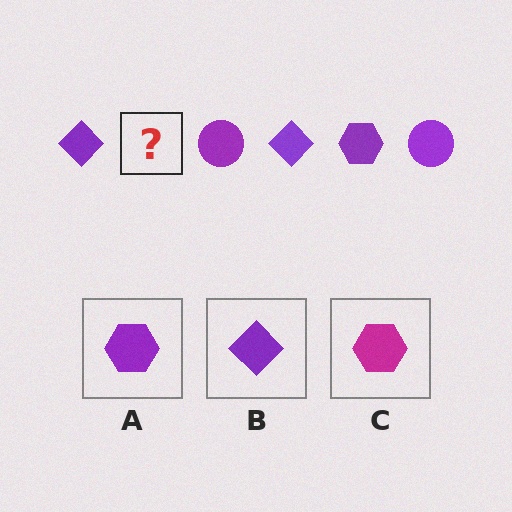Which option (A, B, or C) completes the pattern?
A.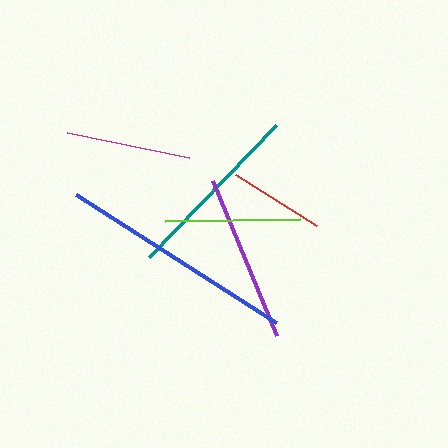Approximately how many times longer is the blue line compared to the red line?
The blue line is approximately 2.5 times the length of the red line.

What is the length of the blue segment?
The blue segment is approximately 238 pixels long.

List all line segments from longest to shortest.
From longest to shortest: blue, teal, purple, lime, magenta, red.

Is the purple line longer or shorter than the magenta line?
The purple line is longer than the magenta line.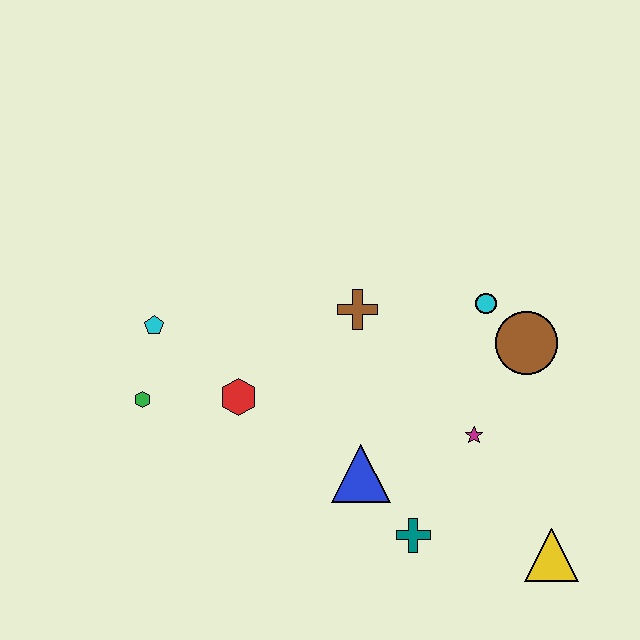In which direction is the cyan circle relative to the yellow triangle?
The cyan circle is above the yellow triangle.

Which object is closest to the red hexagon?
The green hexagon is closest to the red hexagon.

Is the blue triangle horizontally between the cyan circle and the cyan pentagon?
Yes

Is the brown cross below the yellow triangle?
No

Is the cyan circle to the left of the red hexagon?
No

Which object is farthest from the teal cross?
The cyan pentagon is farthest from the teal cross.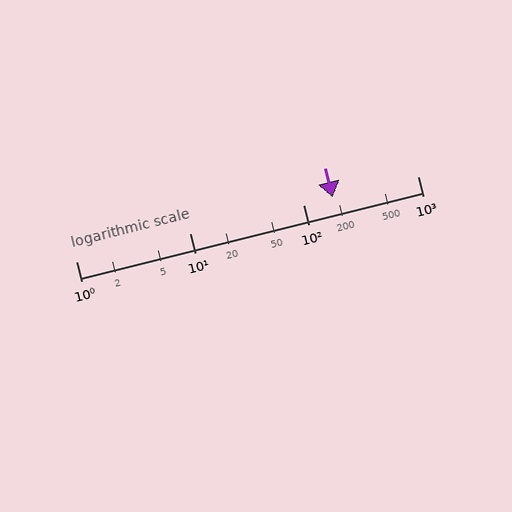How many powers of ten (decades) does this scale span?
The scale spans 3 decades, from 1 to 1000.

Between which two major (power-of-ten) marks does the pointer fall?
The pointer is between 100 and 1000.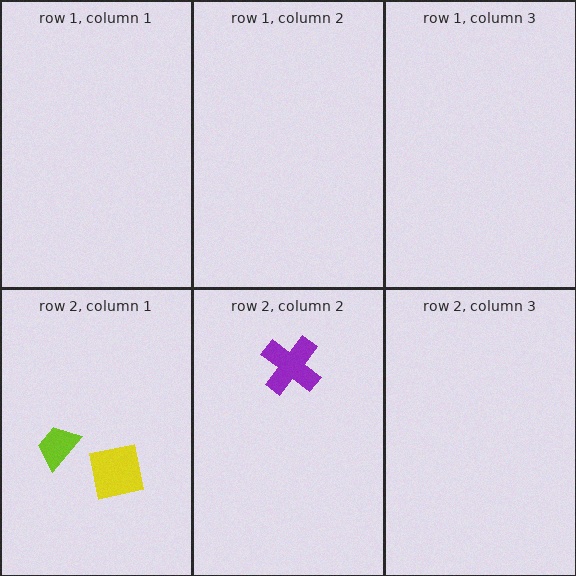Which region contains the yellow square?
The row 2, column 1 region.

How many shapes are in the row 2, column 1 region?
2.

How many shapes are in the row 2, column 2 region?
1.